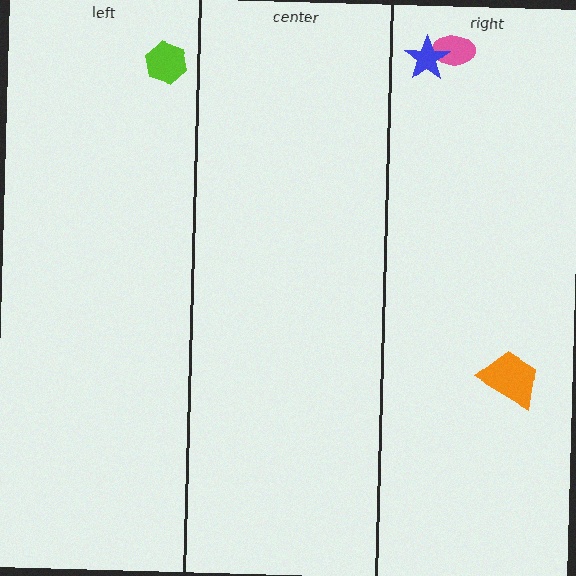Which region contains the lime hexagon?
The left region.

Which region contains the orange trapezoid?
The right region.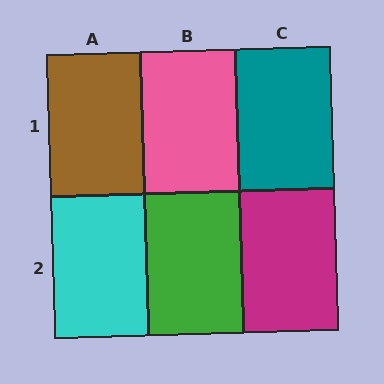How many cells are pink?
1 cell is pink.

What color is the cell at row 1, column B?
Pink.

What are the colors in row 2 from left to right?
Cyan, green, magenta.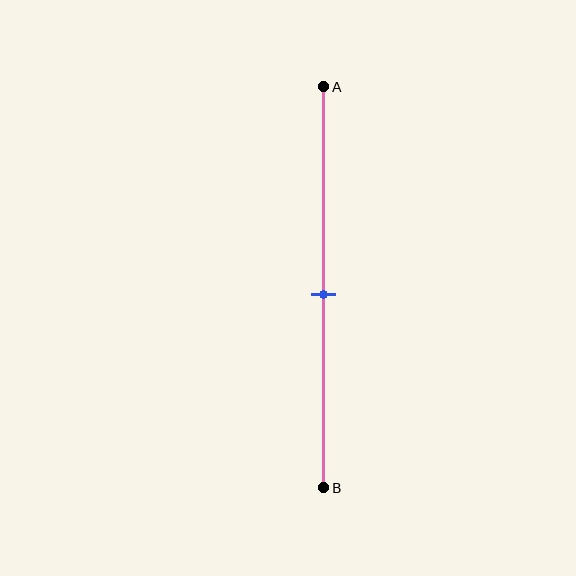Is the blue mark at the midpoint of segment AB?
Yes, the mark is approximately at the midpoint.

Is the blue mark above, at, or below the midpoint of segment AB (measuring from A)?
The blue mark is approximately at the midpoint of segment AB.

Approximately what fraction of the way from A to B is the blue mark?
The blue mark is approximately 50% of the way from A to B.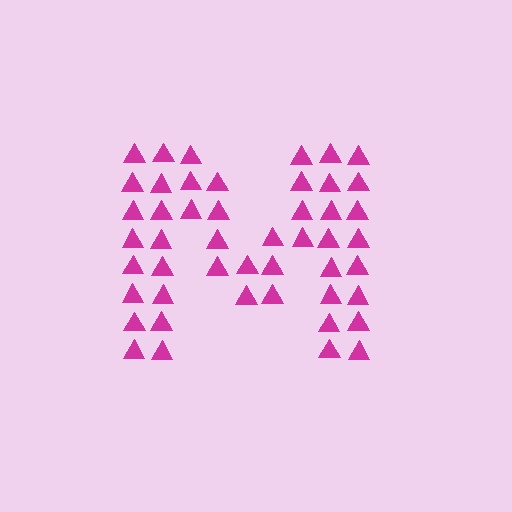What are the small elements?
The small elements are triangles.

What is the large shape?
The large shape is the letter M.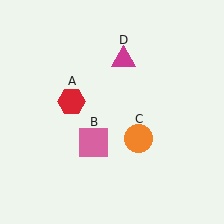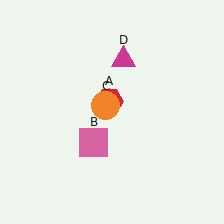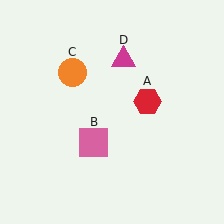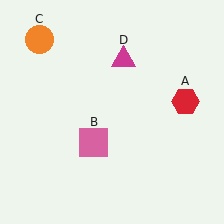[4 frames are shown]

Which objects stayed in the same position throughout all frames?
Pink square (object B) and magenta triangle (object D) remained stationary.